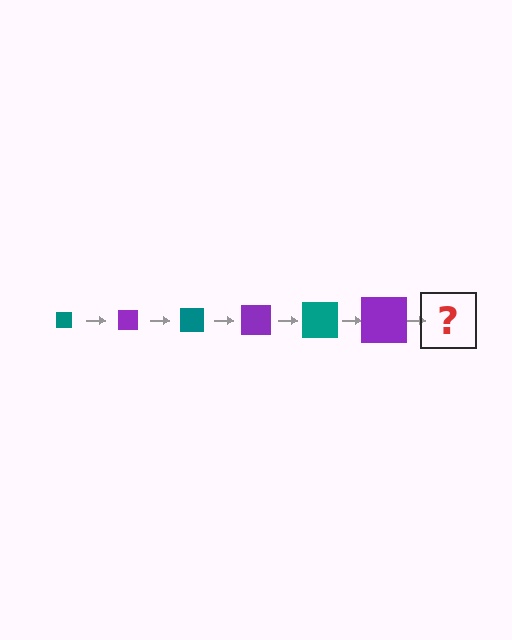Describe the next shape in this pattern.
It should be a teal square, larger than the previous one.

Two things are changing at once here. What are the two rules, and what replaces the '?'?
The two rules are that the square grows larger each step and the color cycles through teal and purple. The '?' should be a teal square, larger than the previous one.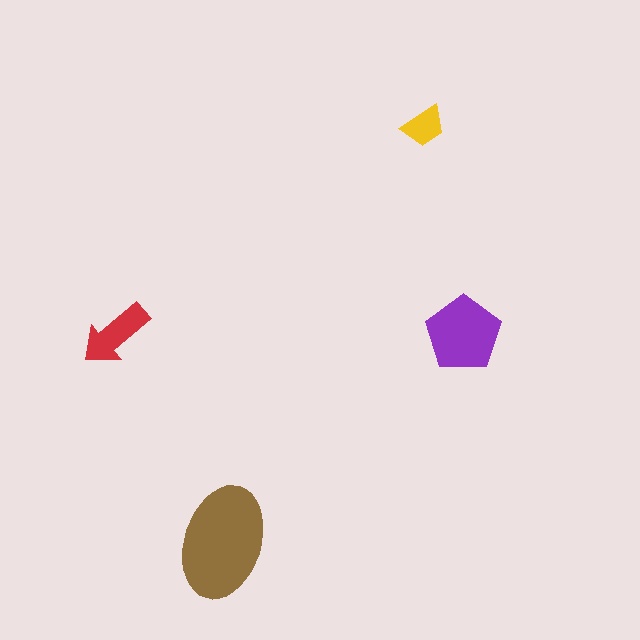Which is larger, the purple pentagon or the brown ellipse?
The brown ellipse.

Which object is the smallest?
The yellow trapezoid.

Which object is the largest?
The brown ellipse.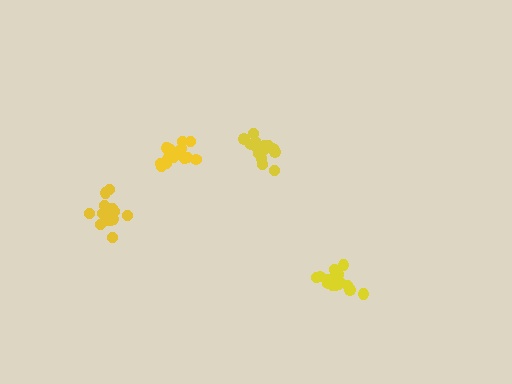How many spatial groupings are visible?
There are 4 spatial groupings.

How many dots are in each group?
Group 1: 16 dots, Group 2: 16 dots, Group 3: 15 dots, Group 4: 14 dots (61 total).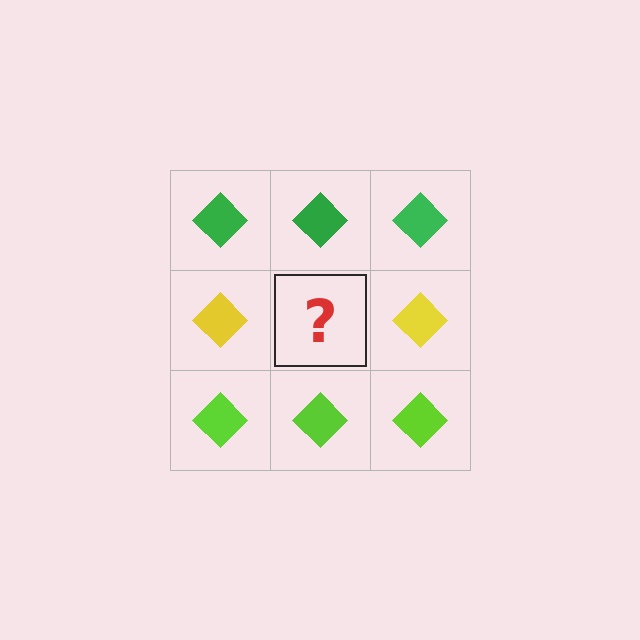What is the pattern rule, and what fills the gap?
The rule is that each row has a consistent color. The gap should be filled with a yellow diamond.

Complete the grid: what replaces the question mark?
The question mark should be replaced with a yellow diamond.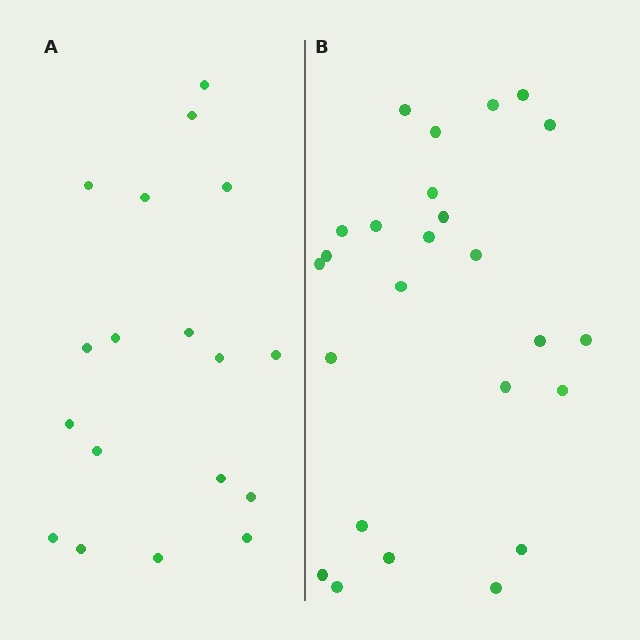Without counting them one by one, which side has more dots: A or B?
Region B (the right region) has more dots.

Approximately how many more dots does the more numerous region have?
Region B has roughly 8 or so more dots than region A.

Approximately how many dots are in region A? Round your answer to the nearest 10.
About 20 dots. (The exact count is 18, which rounds to 20.)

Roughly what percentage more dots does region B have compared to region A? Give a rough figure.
About 40% more.